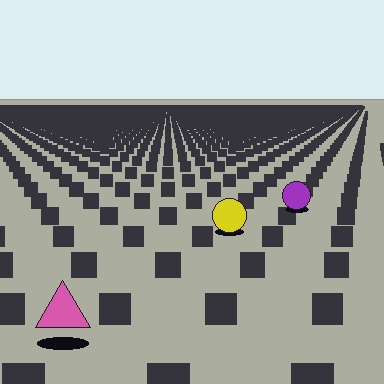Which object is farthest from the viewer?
The purple circle is farthest from the viewer. It appears smaller and the ground texture around it is denser.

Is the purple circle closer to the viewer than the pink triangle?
No. The pink triangle is closer — you can tell from the texture gradient: the ground texture is coarser near it.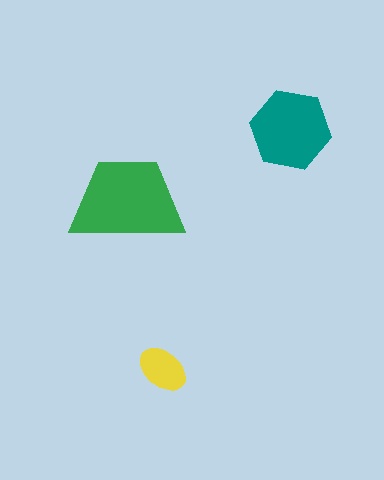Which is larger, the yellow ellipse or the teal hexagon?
The teal hexagon.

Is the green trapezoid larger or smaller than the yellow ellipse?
Larger.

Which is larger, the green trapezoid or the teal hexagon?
The green trapezoid.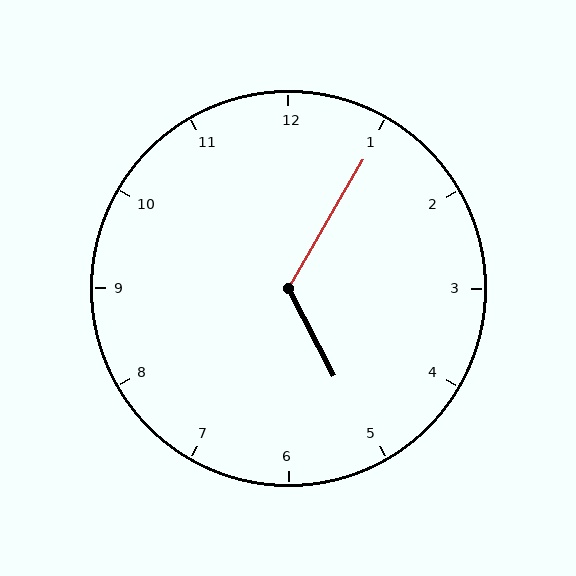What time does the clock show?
5:05.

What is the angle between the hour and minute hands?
Approximately 122 degrees.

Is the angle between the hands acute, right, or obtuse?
It is obtuse.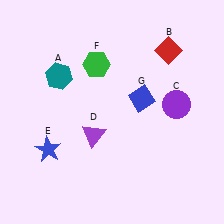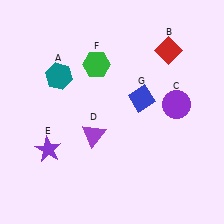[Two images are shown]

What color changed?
The star (E) changed from blue in Image 1 to purple in Image 2.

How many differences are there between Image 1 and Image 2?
There is 1 difference between the two images.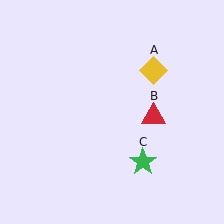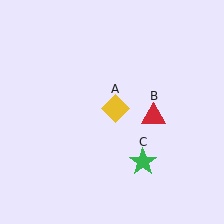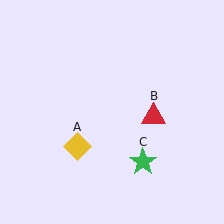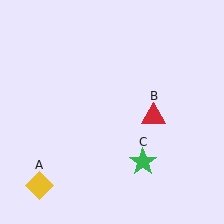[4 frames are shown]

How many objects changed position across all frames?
1 object changed position: yellow diamond (object A).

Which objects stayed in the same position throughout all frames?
Red triangle (object B) and green star (object C) remained stationary.